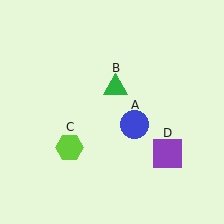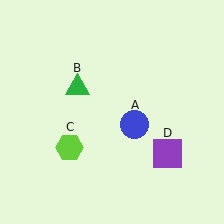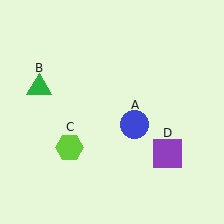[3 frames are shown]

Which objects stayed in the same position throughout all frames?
Blue circle (object A) and lime hexagon (object C) and purple square (object D) remained stationary.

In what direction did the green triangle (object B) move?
The green triangle (object B) moved left.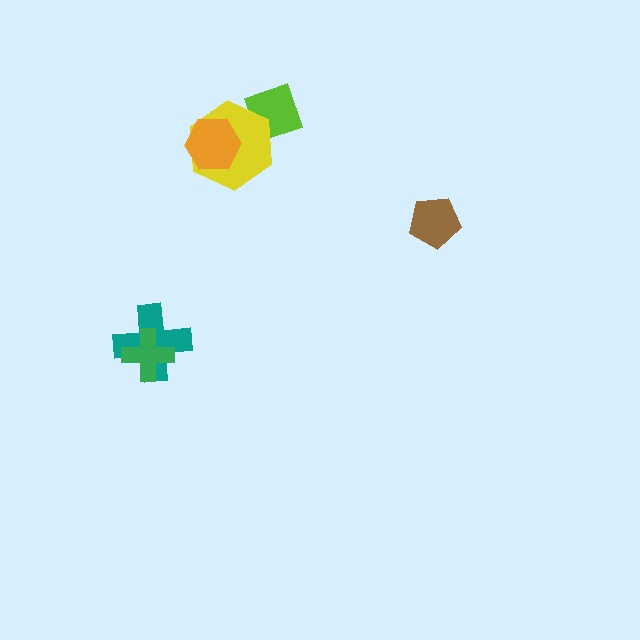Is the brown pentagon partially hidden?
No, no other shape covers it.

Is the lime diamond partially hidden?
Yes, it is partially covered by another shape.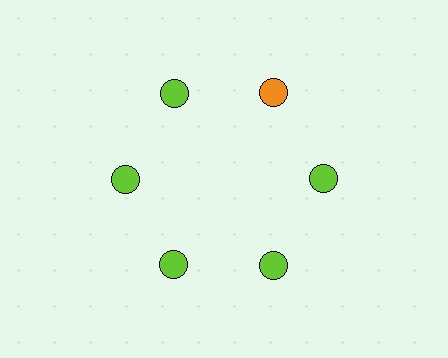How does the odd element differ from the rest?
It has a different color: orange instead of lime.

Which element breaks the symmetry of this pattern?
The orange circle at roughly the 1 o'clock position breaks the symmetry. All other shapes are lime circles.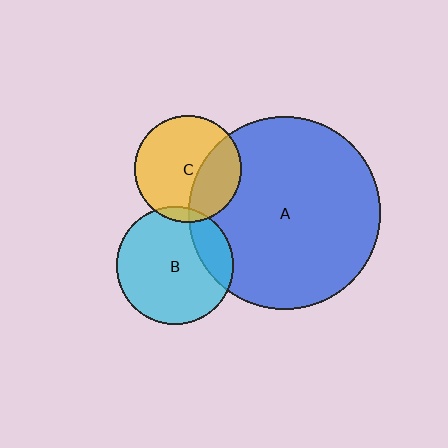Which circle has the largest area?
Circle A (blue).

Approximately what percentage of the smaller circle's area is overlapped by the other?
Approximately 20%.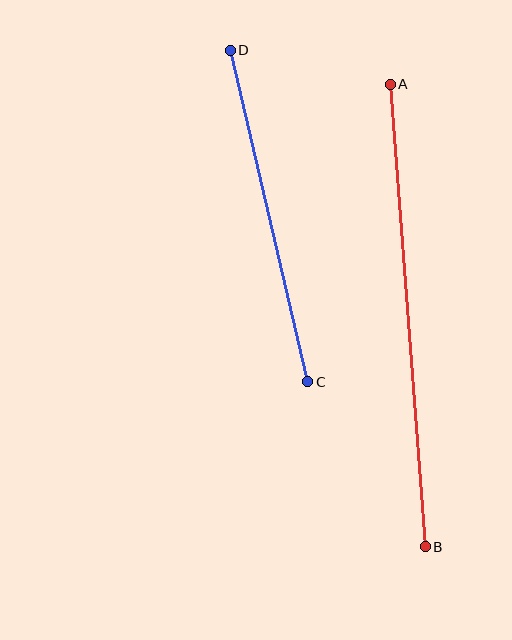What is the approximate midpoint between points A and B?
The midpoint is at approximately (408, 315) pixels.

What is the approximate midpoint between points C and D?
The midpoint is at approximately (269, 216) pixels.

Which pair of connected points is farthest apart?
Points A and B are farthest apart.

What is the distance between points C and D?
The distance is approximately 341 pixels.